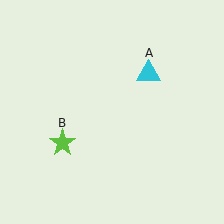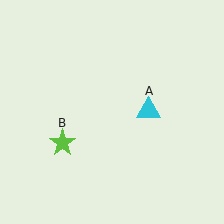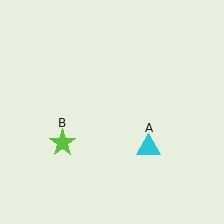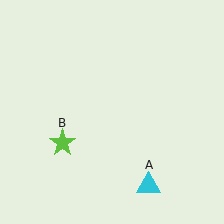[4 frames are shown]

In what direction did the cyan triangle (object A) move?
The cyan triangle (object A) moved down.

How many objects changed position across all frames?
1 object changed position: cyan triangle (object A).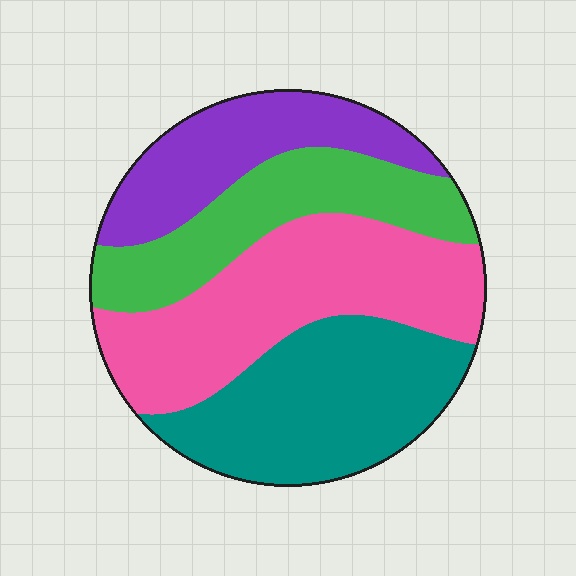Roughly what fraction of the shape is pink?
Pink takes up about one third (1/3) of the shape.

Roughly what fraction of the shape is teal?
Teal takes up between a sixth and a third of the shape.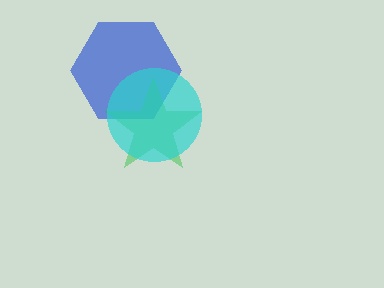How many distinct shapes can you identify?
There are 3 distinct shapes: a blue hexagon, a green star, a cyan circle.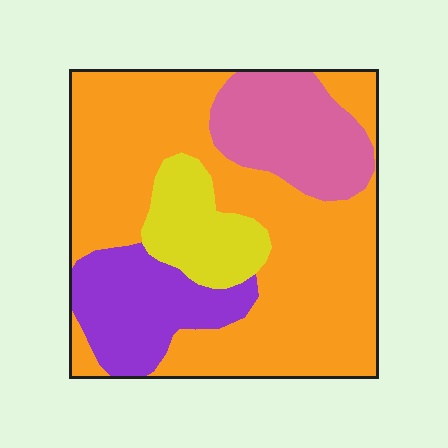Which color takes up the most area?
Orange, at roughly 55%.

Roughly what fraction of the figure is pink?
Pink takes up about one sixth (1/6) of the figure.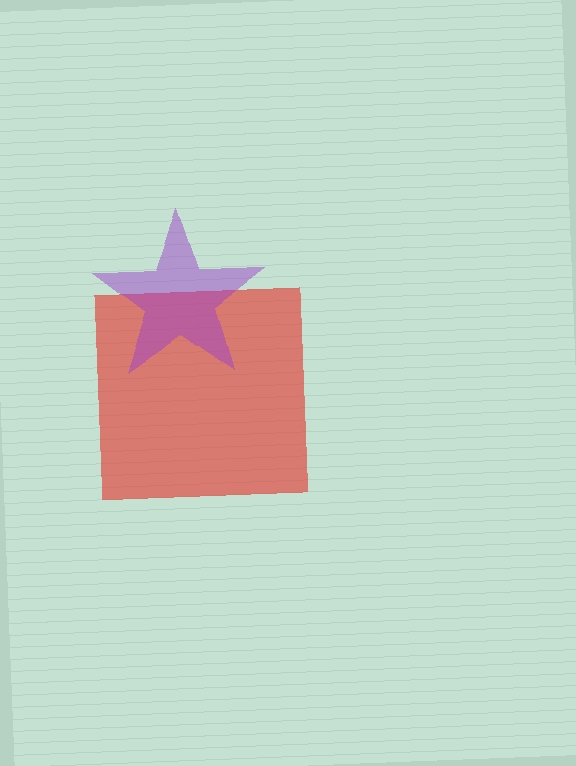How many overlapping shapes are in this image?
There are 2 overlapping shapes in the image.